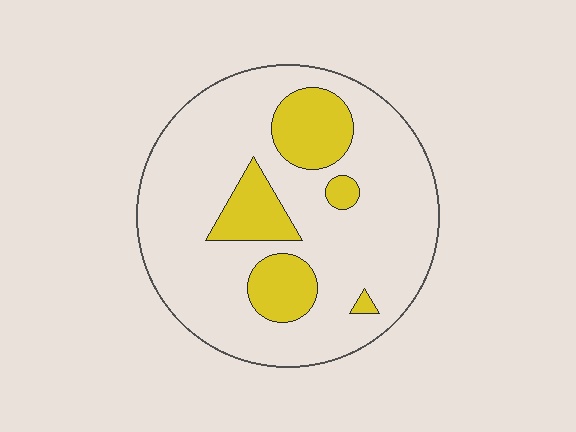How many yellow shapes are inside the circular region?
5.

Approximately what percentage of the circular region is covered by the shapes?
Approximately 20%.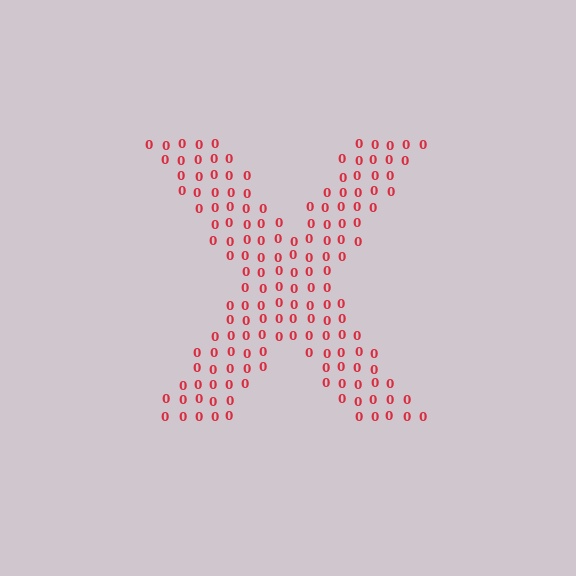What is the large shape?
The large shape is the letter X.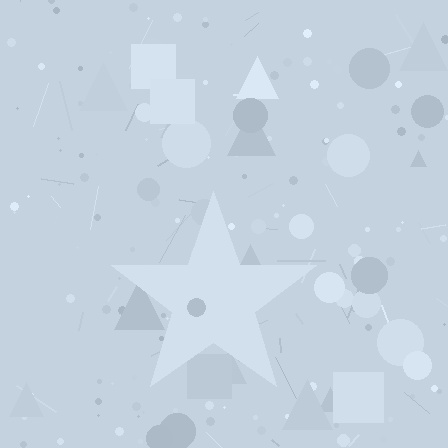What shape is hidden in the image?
A star is hidden in the image.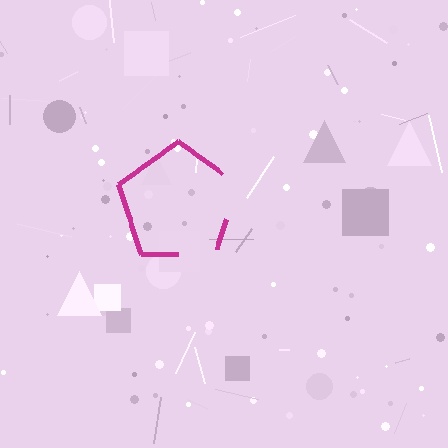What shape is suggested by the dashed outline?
The dashed outline suggests a pentagon.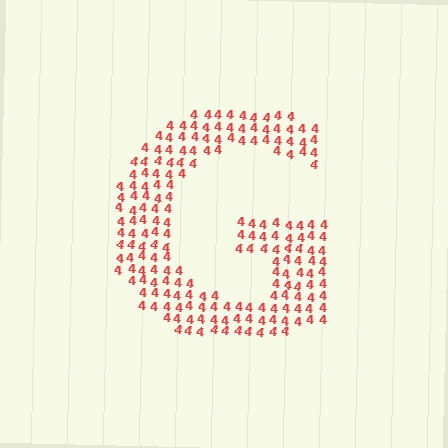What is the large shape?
The large shape is the letter G.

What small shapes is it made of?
It is made of small digit 4's.